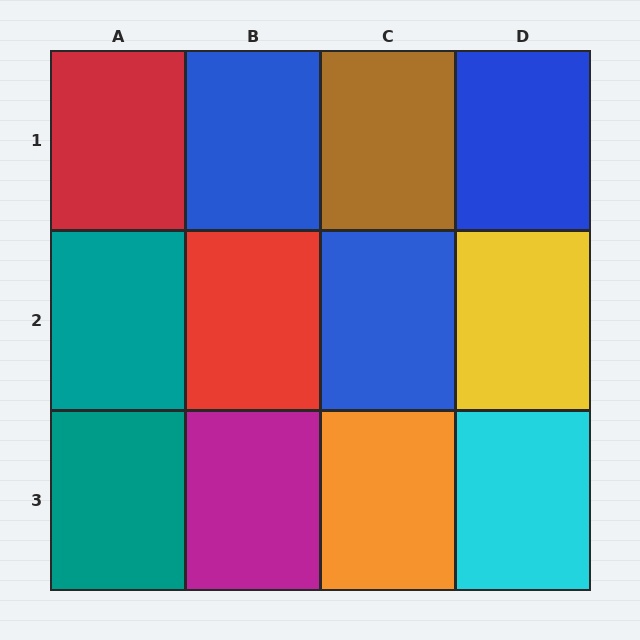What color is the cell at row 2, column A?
Teal.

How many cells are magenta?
1 cell is magenta.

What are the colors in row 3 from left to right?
Teal, magenta, orange, cyan.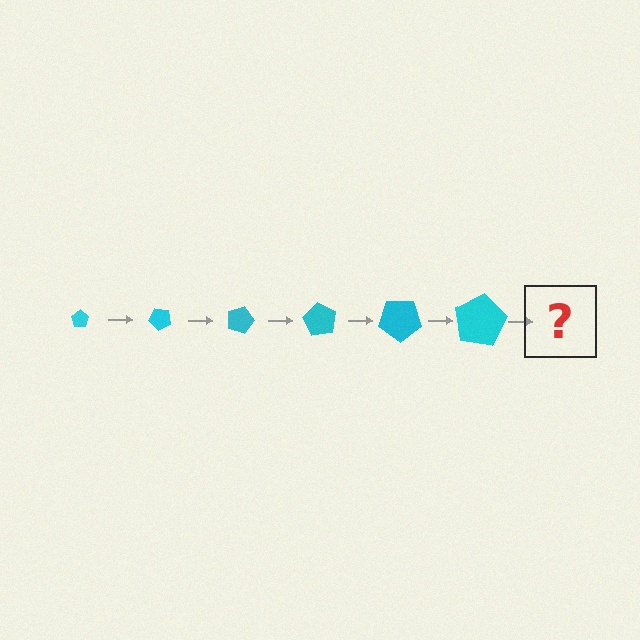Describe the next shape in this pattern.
It should be a pentagon, larger than the previous one and rotated 270 degrees from the start.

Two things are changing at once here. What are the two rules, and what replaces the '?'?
The two rules are that the pentagon grows larger each step and it rotates 45 degrees each step. The '?' should be a pentagon, larger than the previous one and rotated 270 degrees from the start.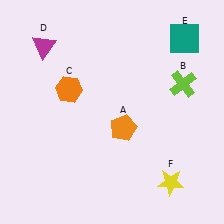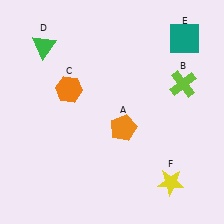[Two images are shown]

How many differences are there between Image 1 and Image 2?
There is 1 difference between the two images.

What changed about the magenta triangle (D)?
In Image 1, D is magenta. In Image 2, it changed to green.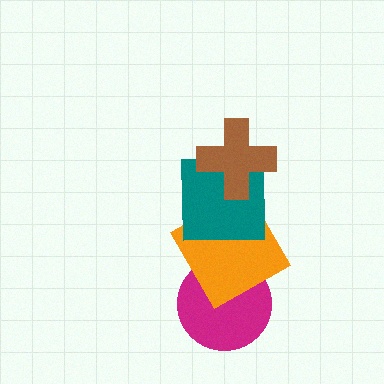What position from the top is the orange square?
The orange square is 3rd from the top.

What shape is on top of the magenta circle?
The orange square is on top of the magenta circle.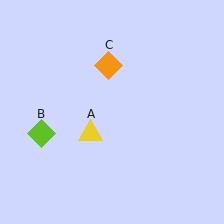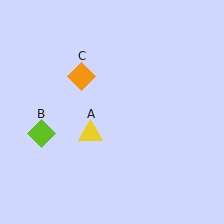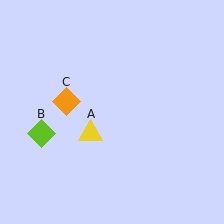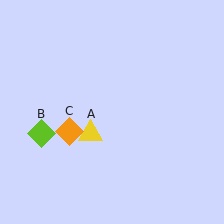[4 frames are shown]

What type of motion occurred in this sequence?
The orange diamond (object C) rotated counterclockwise around the center of the scene.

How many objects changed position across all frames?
1 object changed position: orange diamond (object C).